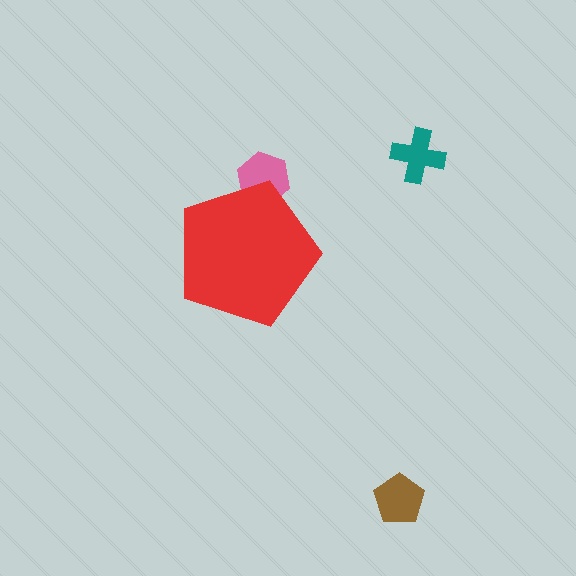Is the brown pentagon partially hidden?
No, the brown pentagon is fully visible.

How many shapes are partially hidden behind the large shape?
1 shape is partially hidden.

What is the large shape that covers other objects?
A red pentagon.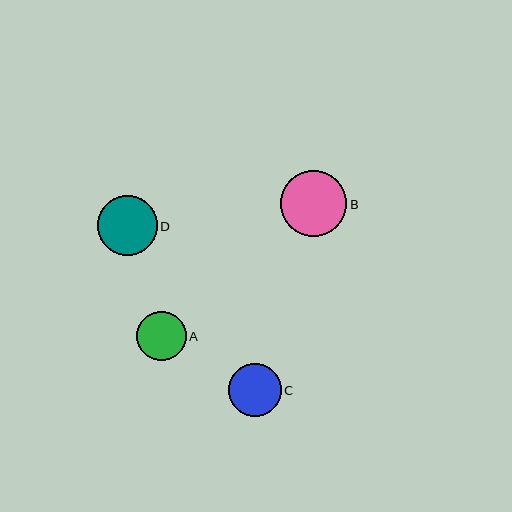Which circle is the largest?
Circle B is the largest with a size of approximately 67 pixels.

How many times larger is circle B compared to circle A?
Circle B is approximately 1.3 times the size of circle A.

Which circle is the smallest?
Circle A is the smallest with a size of approximately 49 pixels.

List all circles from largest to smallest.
From largest to smallest: B, D, C, A.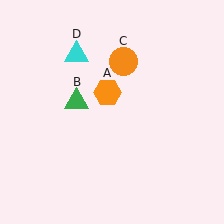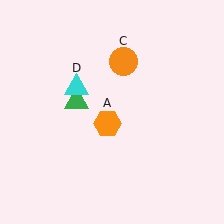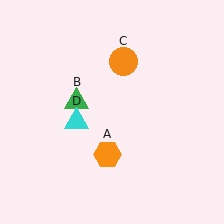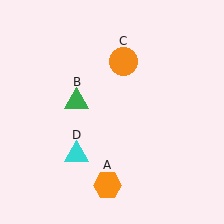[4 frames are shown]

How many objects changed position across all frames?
2 objects changed position: orange hexagon (object A), cyan triangle (object D).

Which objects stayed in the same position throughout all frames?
Green triangle (object B) and orange circle (object C) remained stationary.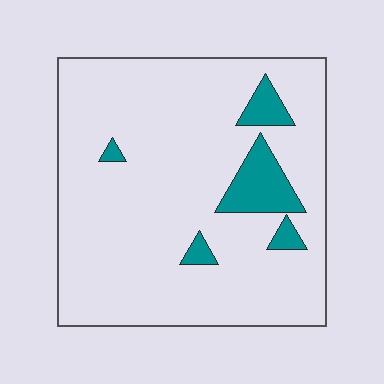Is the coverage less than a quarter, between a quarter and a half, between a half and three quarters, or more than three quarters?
Less than a quarter.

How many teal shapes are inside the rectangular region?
5.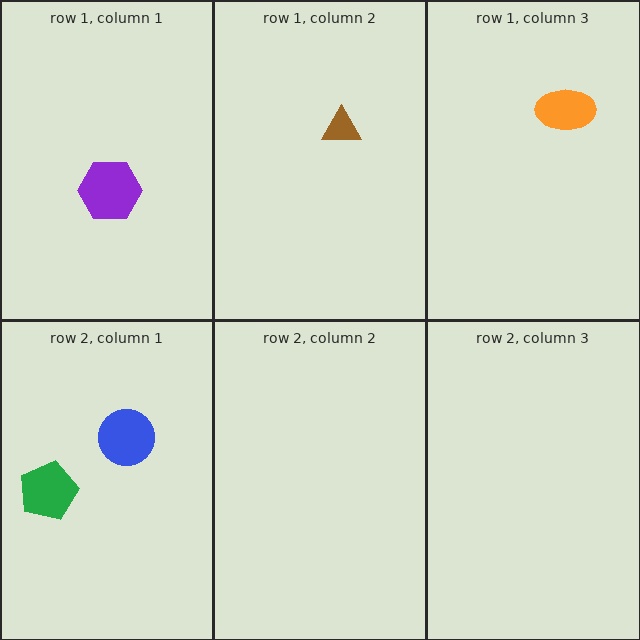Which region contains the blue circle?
The row 2, column 1 region.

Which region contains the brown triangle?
The row 1, column 2 region.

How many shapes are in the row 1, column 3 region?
1.